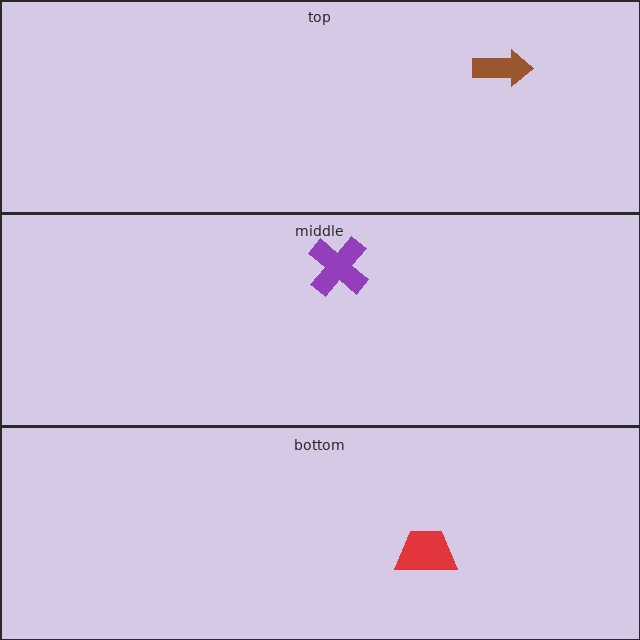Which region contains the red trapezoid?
The bottom region.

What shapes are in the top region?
The brown arrow.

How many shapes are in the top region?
1.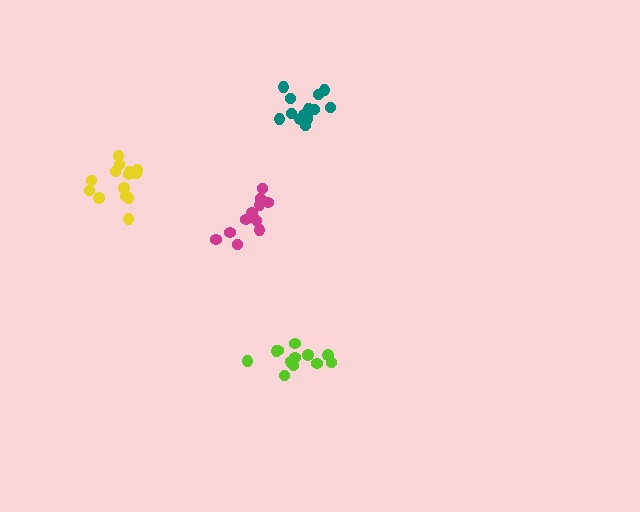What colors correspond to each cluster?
The clusters are colored: lime, teal, yellow, magenta.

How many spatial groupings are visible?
There are 4 spatial groupings.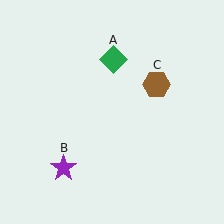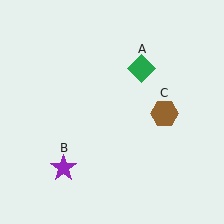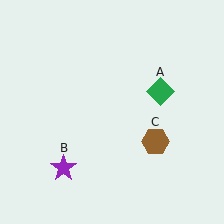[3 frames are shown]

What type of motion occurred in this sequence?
The green diamond (object A), brown hexagon (object C) rotated clockwise around the center of the scene.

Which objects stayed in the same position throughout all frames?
Purple star (object B) remained stationary.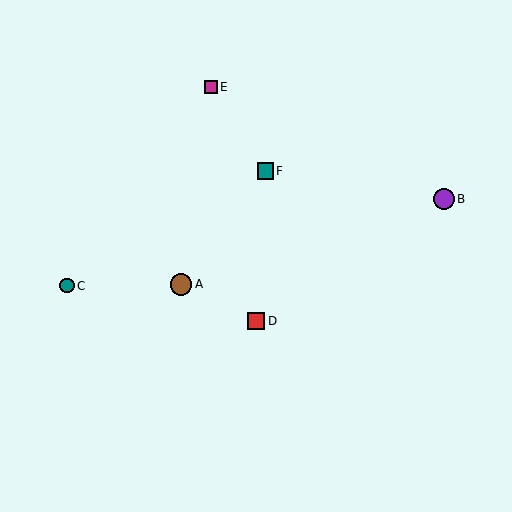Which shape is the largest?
The brown circle (labeled A) is the largest.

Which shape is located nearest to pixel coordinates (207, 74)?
The magenta square (labeled E) at (211, 87) is nearest to that location.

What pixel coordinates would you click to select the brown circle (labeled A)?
Click at (181, 284) to select the brown circle A.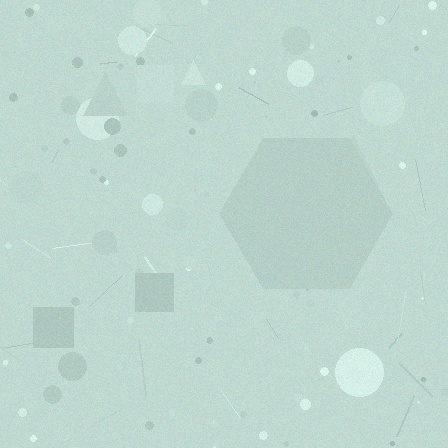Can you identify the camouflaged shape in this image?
The camouflaged shape is a hexagon.